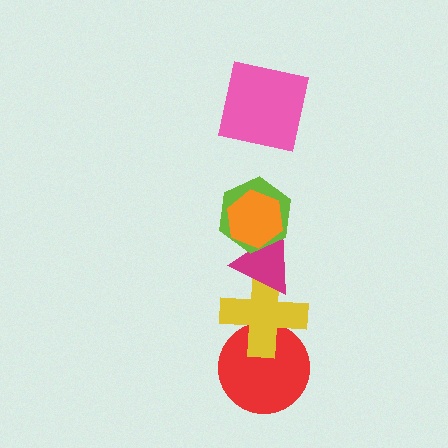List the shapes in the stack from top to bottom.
From top to bottom: the pink square, the orange hexagon, the lime hexagon, the magenta triangle, the yellow cross, the red circle.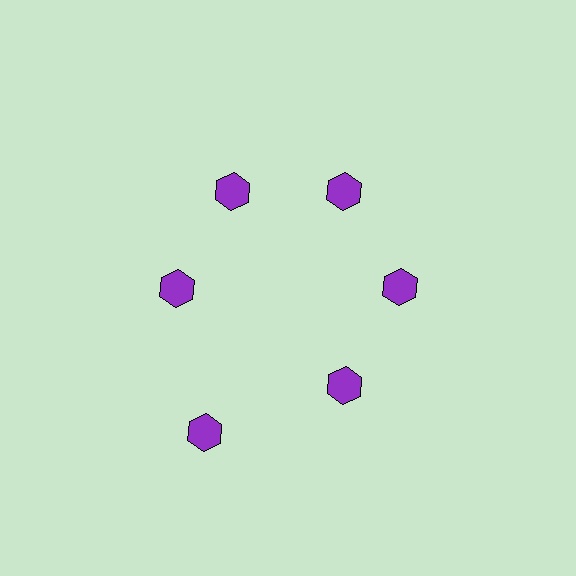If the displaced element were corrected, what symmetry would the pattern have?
It would have 6-fold rotational symmetry — the pattern would map onto itself every 60 degrees.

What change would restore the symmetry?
The symmetry would be restored by moving it inward, back onto the ring so that all 6 hexagons sit at equal angles and equal distance from the center.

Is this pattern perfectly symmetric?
No. The 6 purple hexagons are arranged in a ring, but one element near the 7 o'clock position is pushed outward from the center, breaking the 6-fold rotational symmetry.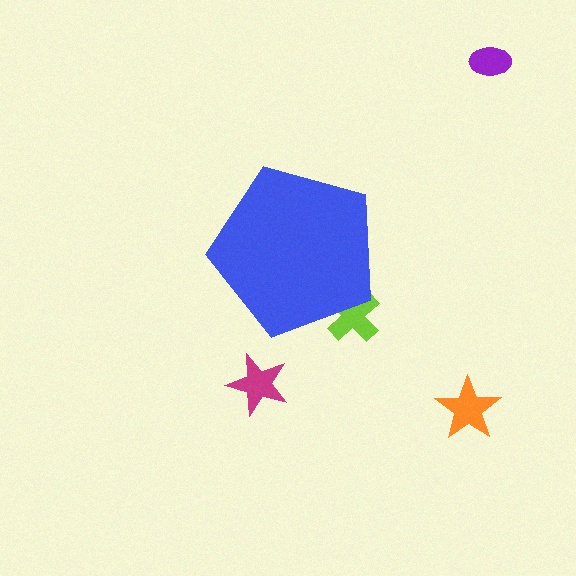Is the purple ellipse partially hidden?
No, the purple ellipse is fully visible.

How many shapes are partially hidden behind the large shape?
1 shape is partially hidden.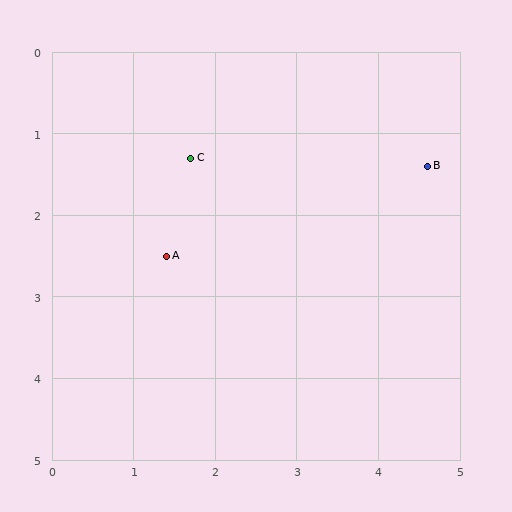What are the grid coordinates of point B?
Point B is at approximately (4.6, 1.4).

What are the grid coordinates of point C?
Point C is at approximately (1.7, 1.3).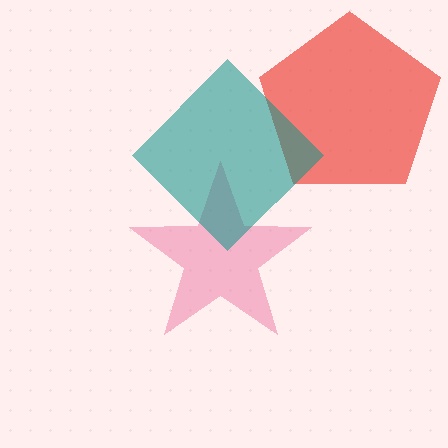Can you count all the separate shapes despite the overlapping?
Yes, there are 3 separate shapes.